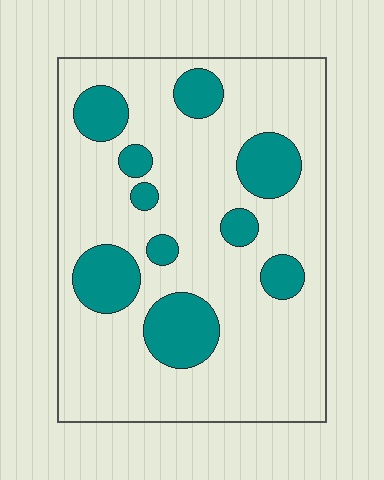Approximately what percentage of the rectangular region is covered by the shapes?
Approximately 20%.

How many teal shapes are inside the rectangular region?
10.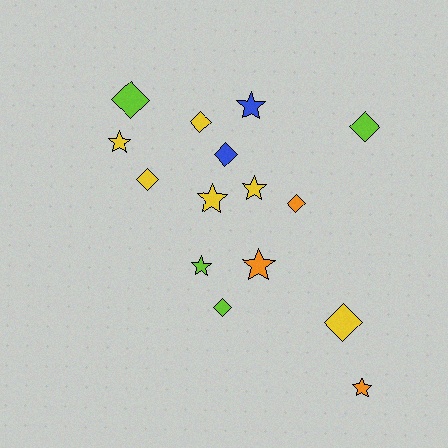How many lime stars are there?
There is 1 lime star.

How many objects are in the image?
There are 15 objects.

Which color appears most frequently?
Yellow, with 6 objects.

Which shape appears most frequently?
Diamond, with 8 objects.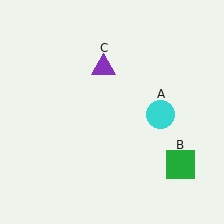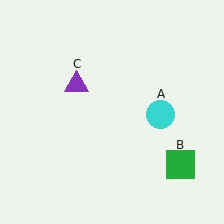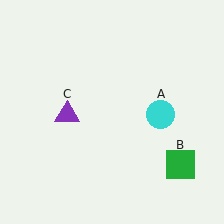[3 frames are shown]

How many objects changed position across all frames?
1 object changed position: purple triangle (object C).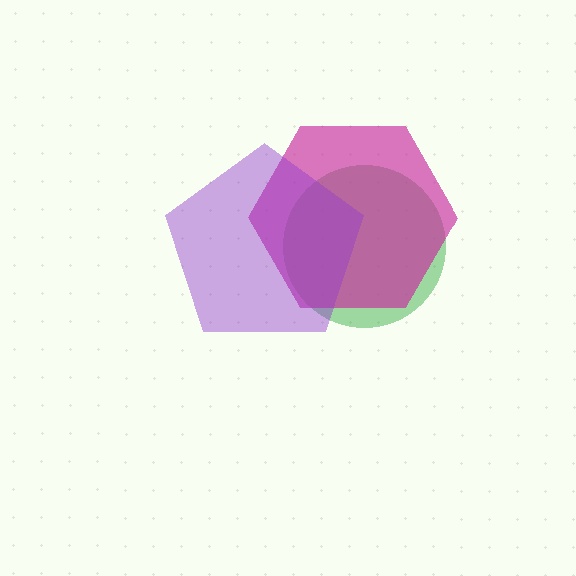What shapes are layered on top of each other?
The layered shapes are: a green circle, a magenta hexagon, a purple pentagon.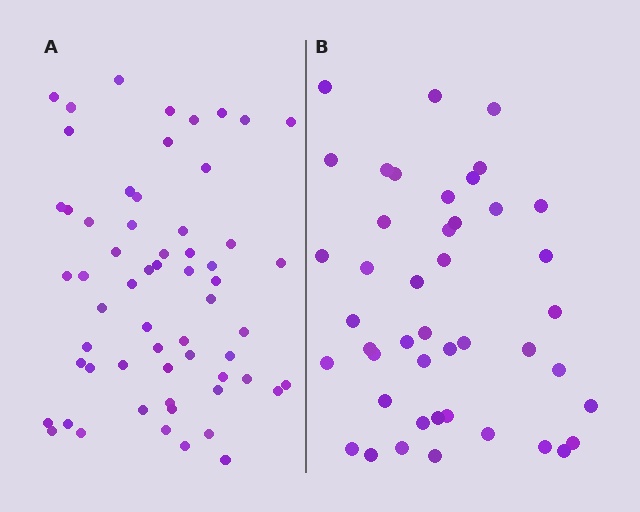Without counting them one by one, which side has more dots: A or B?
Region A (the left region) has more dots.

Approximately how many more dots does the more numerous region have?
Region A has approximately 15 more dots than region B.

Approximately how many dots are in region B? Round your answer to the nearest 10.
About 40 dots. (The exact count is 44, which rounds to 40.)